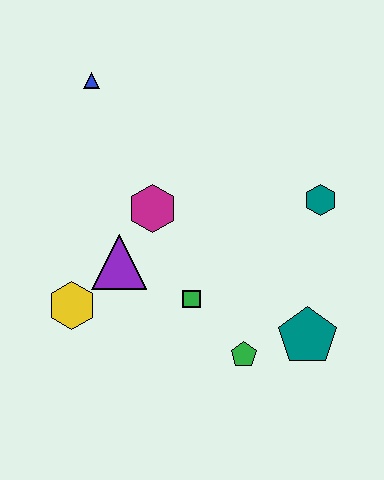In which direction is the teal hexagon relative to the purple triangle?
The teal hexagon is to the right of the purple triangle.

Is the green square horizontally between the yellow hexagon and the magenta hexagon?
No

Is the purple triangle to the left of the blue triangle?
No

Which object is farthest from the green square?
The blue triangle is farthest from the green square.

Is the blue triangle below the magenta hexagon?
No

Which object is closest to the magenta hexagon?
The purple triangle is closest to the magenta hexagon.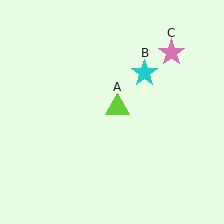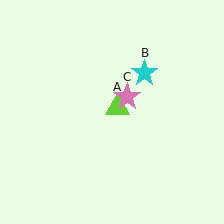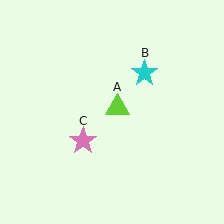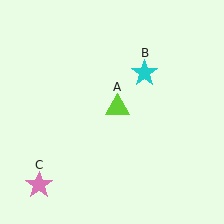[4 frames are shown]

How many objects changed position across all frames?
1 object changed position: pink star (object C).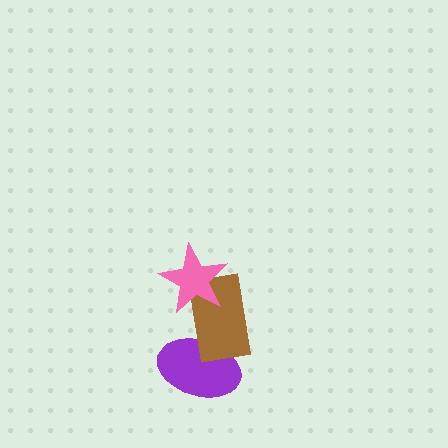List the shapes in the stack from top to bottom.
From top to bottom: the pink star, the brown rectangle, the purple ellipse.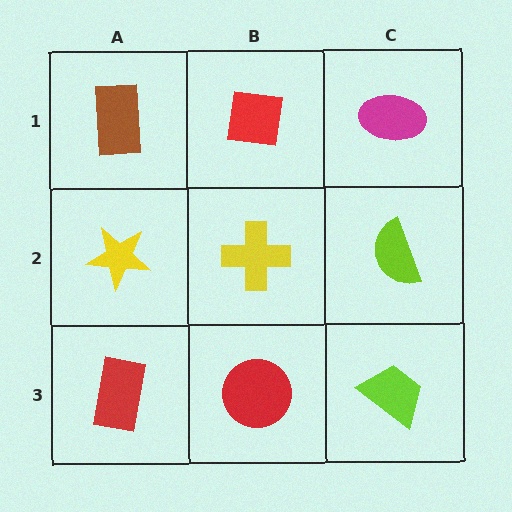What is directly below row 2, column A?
A red rectangle.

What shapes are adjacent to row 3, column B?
A yellow cross (row 2, column B), a red rectangle (row 3, column A), a lime trapezoid (row 3, column C).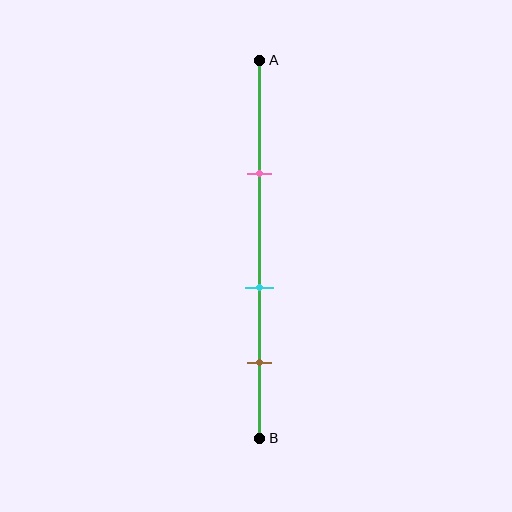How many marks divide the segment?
There are 3 marks dividing the segment.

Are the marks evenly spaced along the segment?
Yes, the marks are approximately evenly spaced.